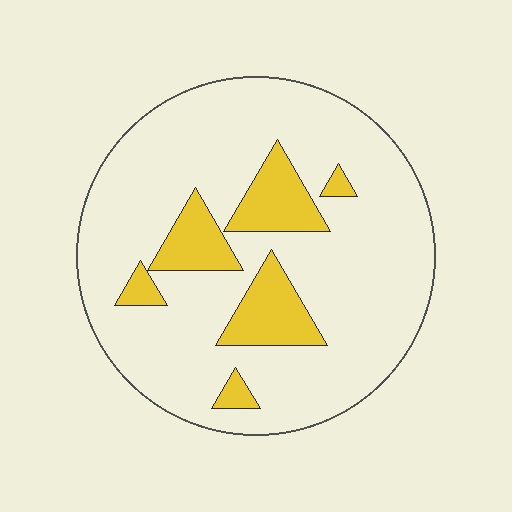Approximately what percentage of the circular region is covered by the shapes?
Approximately 15%.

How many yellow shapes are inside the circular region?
6.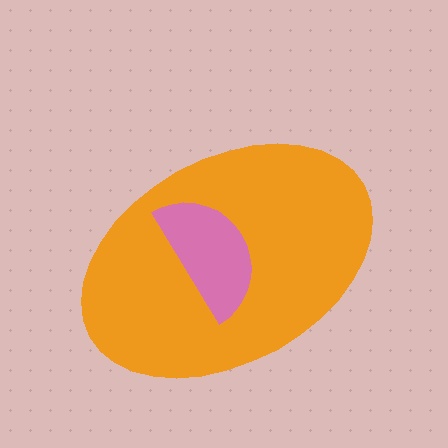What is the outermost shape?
The orange ellipse.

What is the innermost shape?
The pink semicircle.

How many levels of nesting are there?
2.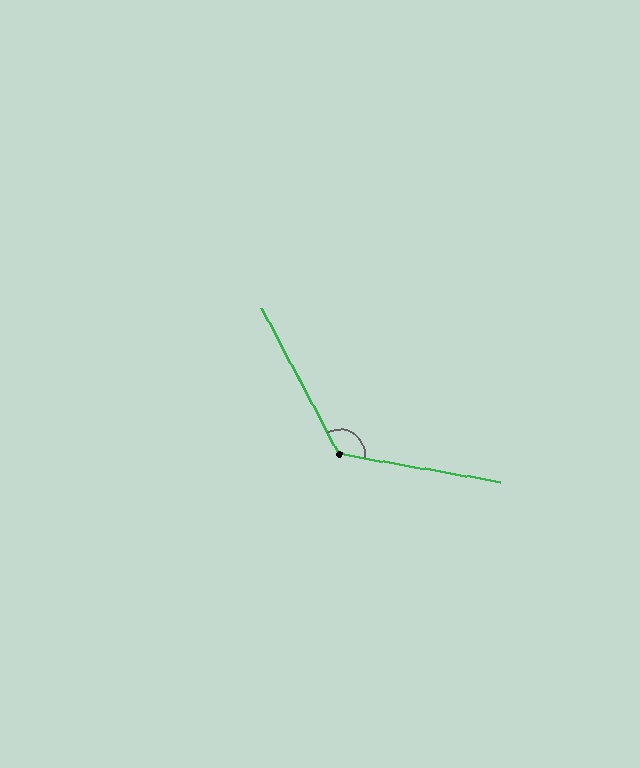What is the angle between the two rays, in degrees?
Approximately 128 degrees.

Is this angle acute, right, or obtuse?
It is obtuse.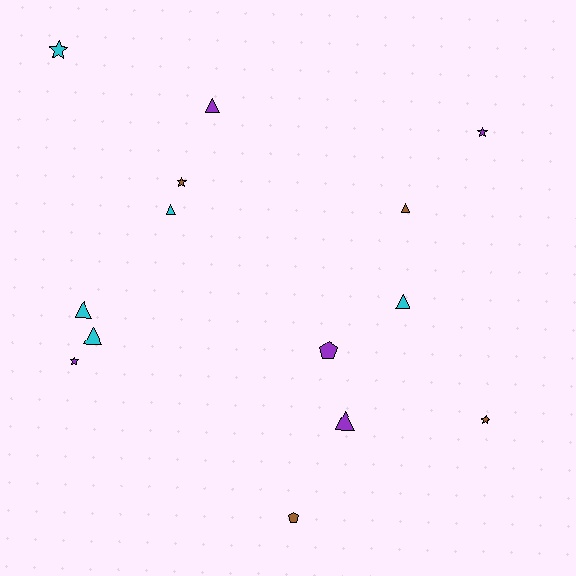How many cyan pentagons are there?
There are no cyan pentagons.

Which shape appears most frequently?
Triangle, with 7 objects.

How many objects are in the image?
There are 14 objects.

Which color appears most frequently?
Cyan, with 5 objects.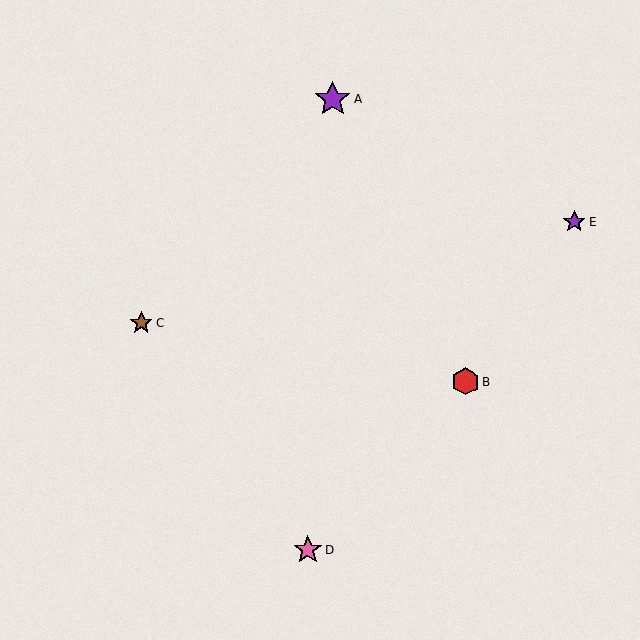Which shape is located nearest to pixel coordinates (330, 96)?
The purple star (labeled A) at (332, 99) is nearest to that location.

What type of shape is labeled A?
Shape A is a purple star.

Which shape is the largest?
The purple star (labeled A) is the largest.